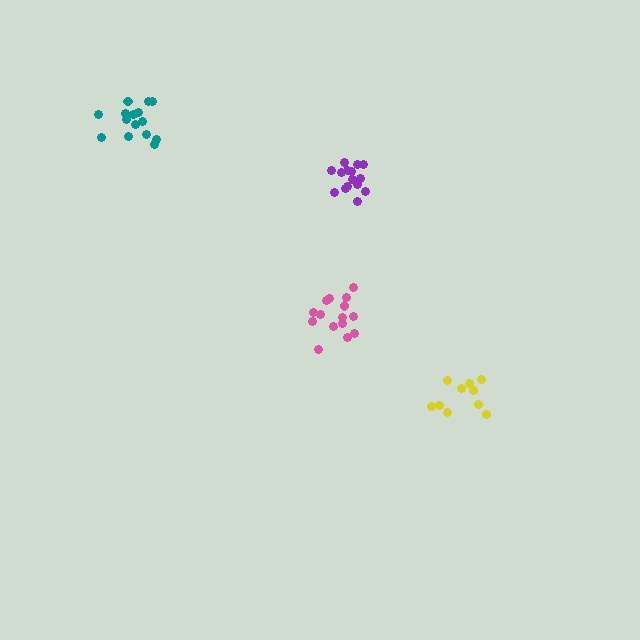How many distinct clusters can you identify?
There are 4 distinct clusters.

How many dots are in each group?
Group 1: 15 dots, Group 2: 15 dots, Group 3: 15 dots, Group 4: 10 dots (55 total).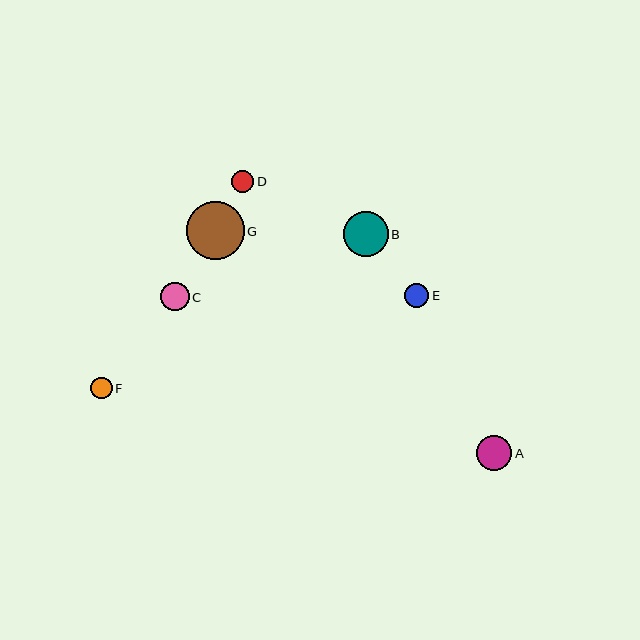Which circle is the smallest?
Circle F is the smallest with a size of approximately 21 pixels.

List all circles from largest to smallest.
From largest to smallest: G, B, A, C, E, D, F.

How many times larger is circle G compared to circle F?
Circle G is approximately 2.7 times the size of circle F.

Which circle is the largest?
Circle G is the largest with a size of approximately 58 pixels.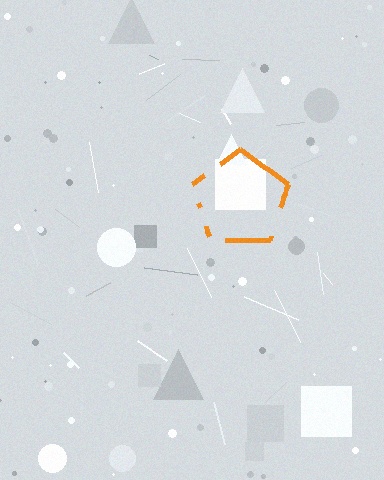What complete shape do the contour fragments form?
The contour fragments form a pentagon.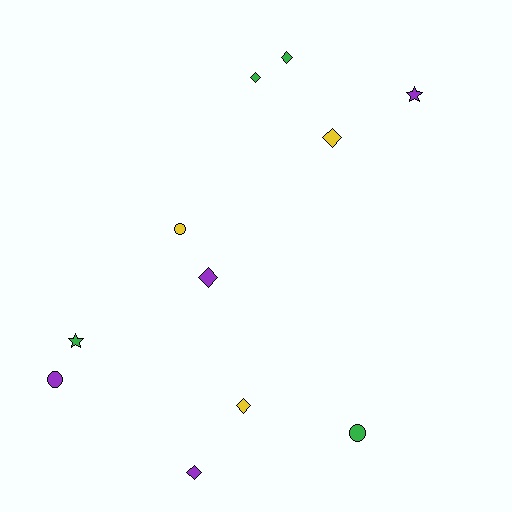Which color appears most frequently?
Green, with 4 objects.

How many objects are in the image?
There are 11 objects.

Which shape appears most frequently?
Diamond, with 6 objects.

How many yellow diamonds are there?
There are 2 yellow diamonds.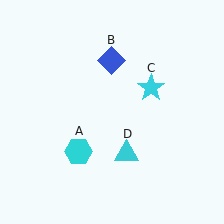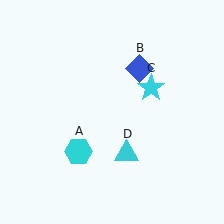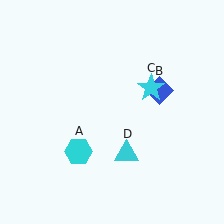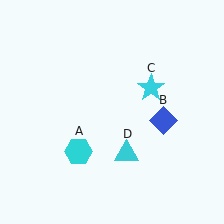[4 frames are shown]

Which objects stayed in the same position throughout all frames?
Cyan hexagon (object A) and cyan star (object C) and cyan triangle (object D) remained stationary.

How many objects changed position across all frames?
1 object changed position: blue diamond (object B).